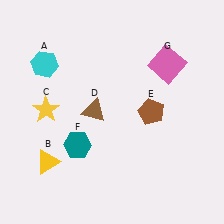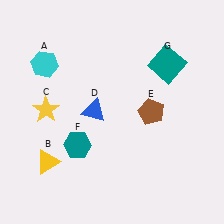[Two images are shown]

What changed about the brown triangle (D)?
In Image 1, D is brown. In Image 2, it changed to blue.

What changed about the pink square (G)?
In Image 1, G is pink. In Image 2, it changed to teal.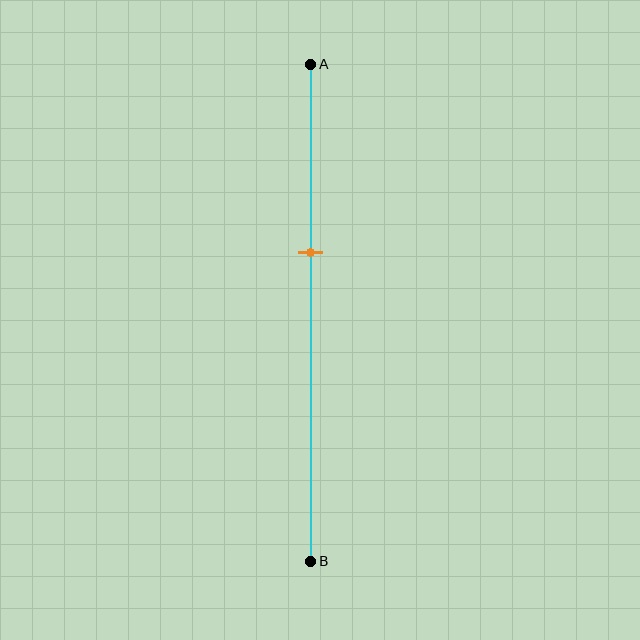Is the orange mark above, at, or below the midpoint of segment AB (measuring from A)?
The orange mark is above the midpoint of segment AB.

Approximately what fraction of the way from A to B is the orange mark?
The orange mark is approximately 40% of the way from A to B.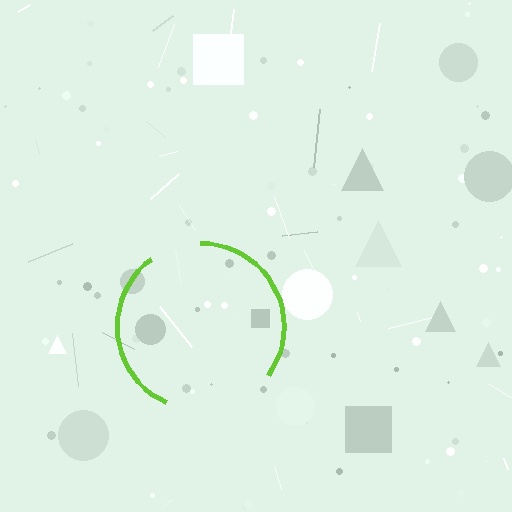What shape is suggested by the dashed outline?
The dashed outline suggests a circle.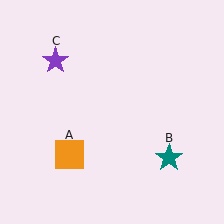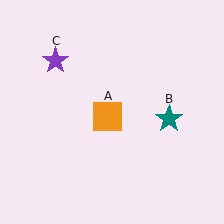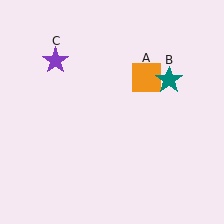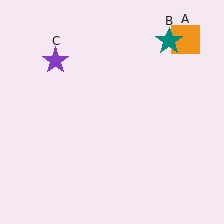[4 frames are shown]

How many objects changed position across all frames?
2 objects changed position: orange square (object A), teal star (object B).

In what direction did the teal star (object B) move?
The teal star (object B) moved up.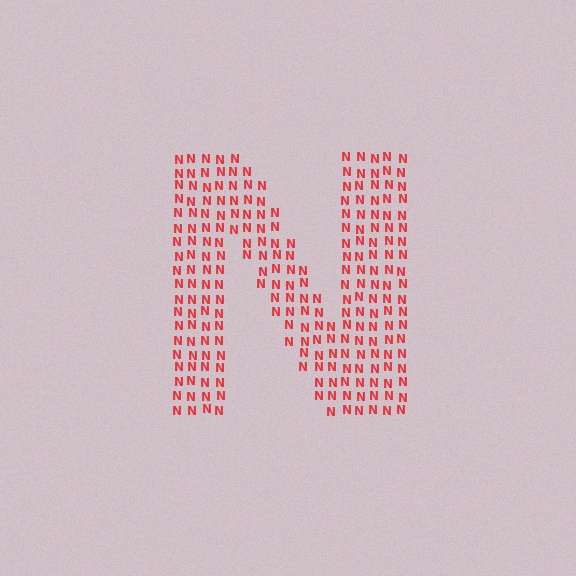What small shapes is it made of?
It is made of small letter N's.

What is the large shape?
The large shape is the letter N.